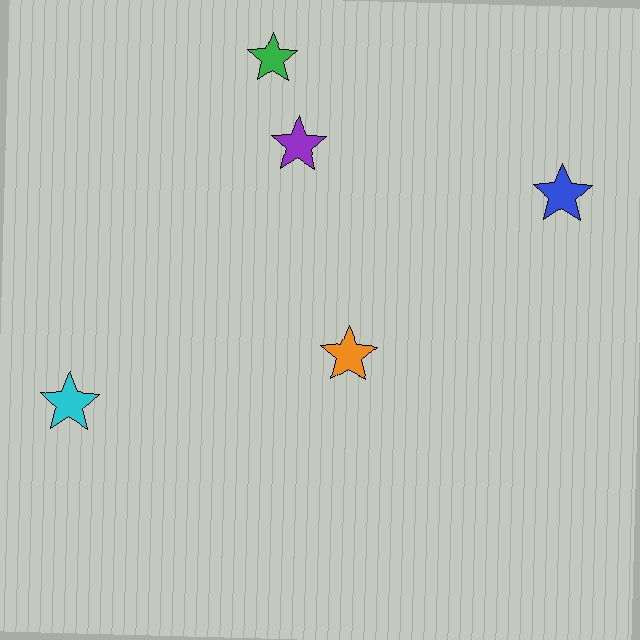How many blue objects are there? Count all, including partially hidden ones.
There is 1 blue object.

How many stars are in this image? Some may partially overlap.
There are 5 stars.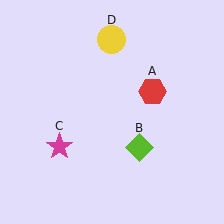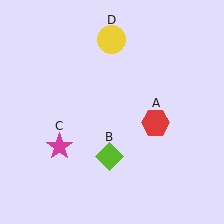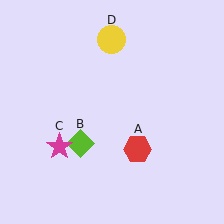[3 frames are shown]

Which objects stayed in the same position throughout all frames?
Magenta star (object C) and yellow circle (object D) remained stationary.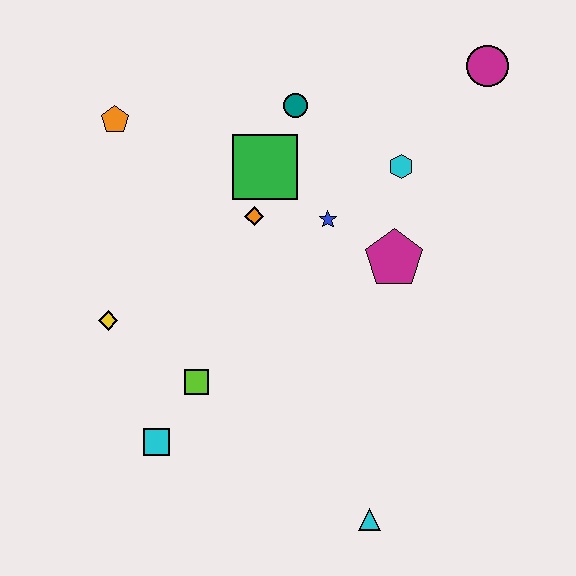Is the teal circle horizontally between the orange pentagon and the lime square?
No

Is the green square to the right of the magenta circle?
No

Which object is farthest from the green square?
The cyan triangle is farthest from the green square.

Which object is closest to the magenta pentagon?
The blue star is closest to the magenta pentagon.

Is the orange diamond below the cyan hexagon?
Yes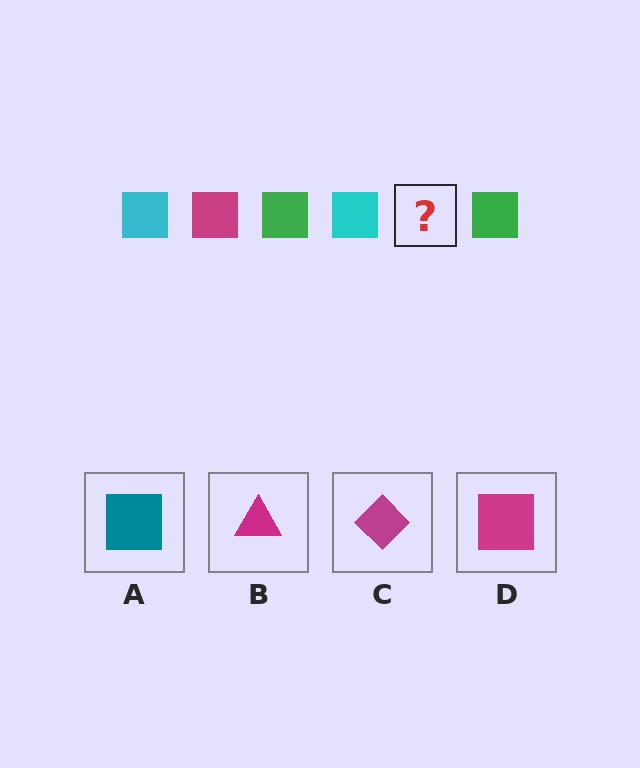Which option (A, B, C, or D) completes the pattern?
D.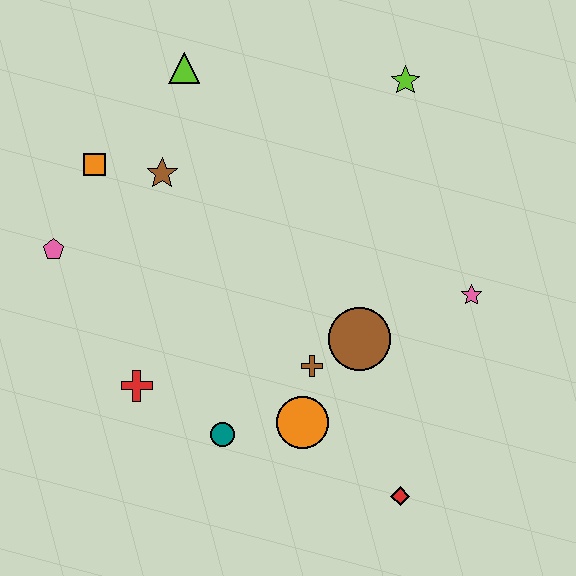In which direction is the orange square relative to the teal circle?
The orange square is above the teal circle.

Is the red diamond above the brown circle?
No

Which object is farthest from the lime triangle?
The red diamond is farthest from the lime triangle.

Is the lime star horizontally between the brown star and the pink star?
Yes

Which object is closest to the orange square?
The brown star is closest to the orange square.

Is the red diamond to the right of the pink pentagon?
Yes